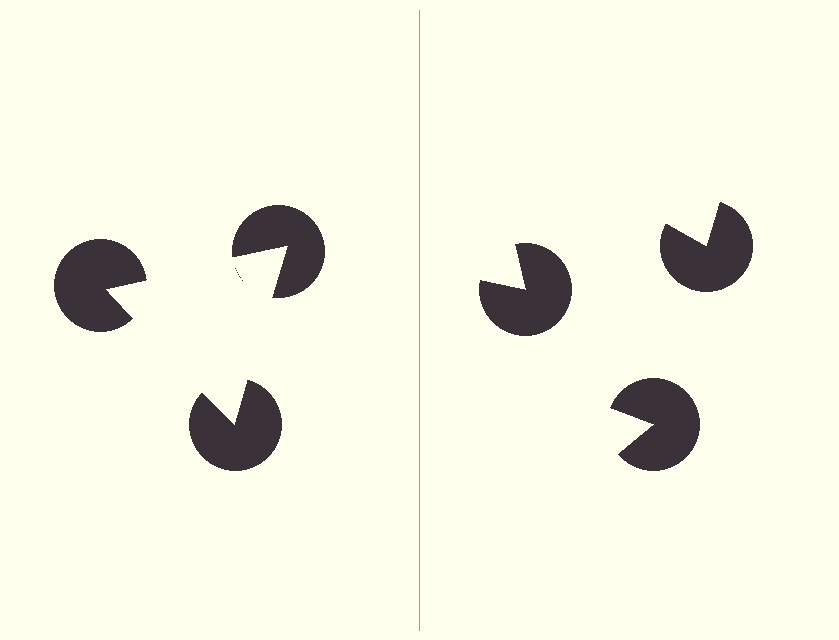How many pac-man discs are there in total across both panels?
6 — 3 on each side.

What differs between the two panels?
The pac-man discs are positioned identically on both sides; only the wedge orientations differ. On the left they align to a triangle; on the right they are misaligned.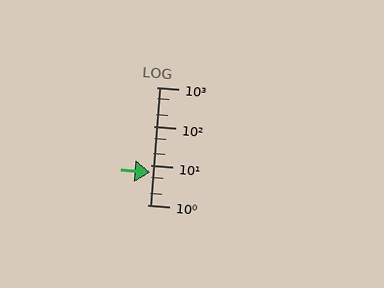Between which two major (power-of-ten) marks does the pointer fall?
The pointer is between 1 and 10.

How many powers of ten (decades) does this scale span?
The scale spans 3 decades, from 1 to 1000.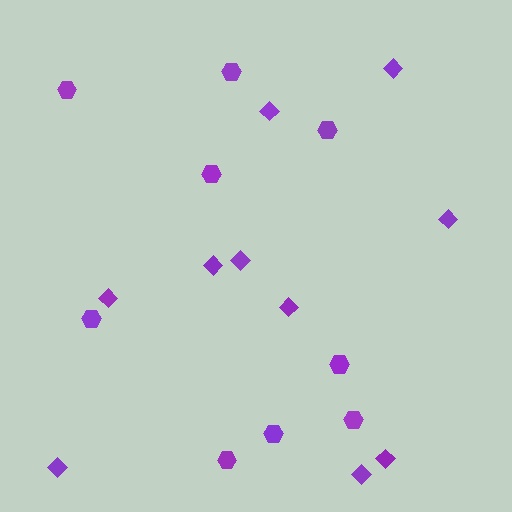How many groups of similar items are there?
There are 2 groups: one group of hexagons (9) and one group of diamonds (10).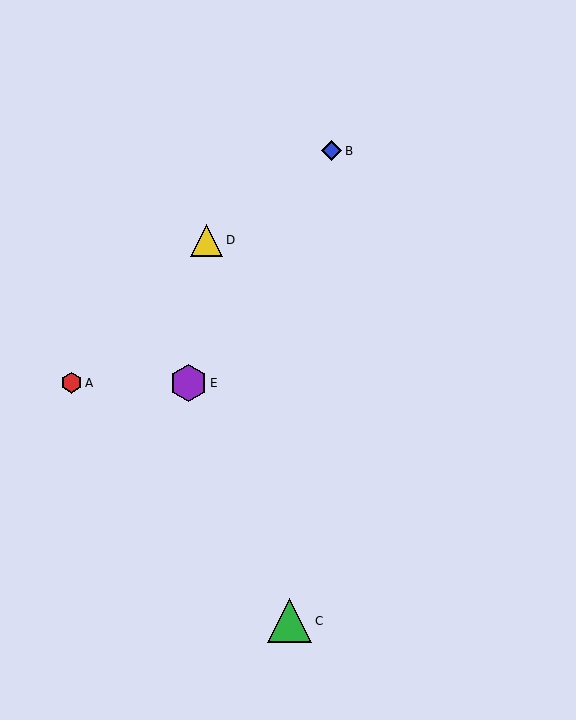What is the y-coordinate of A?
Object A is at y≈383.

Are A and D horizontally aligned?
No, A is at y≈383 and D is at y≈240.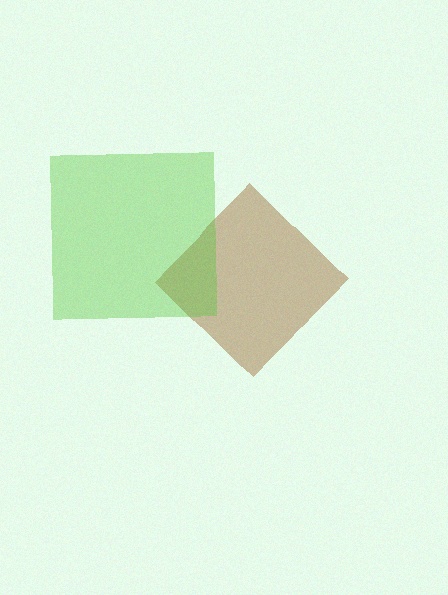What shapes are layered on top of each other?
The layered shapes are: a brown diamond, a lime square.